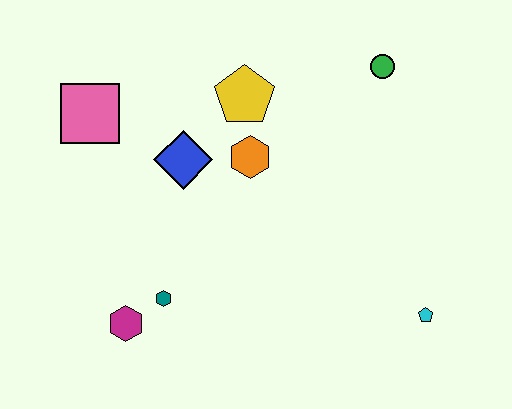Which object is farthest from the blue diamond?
The cyan pentagon is farthest from the blue diamond.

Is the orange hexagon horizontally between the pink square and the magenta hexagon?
No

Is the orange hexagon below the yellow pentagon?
Yes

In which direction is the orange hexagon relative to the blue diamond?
The orange hexagon is to the right of the blue diamond.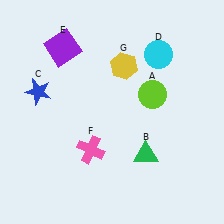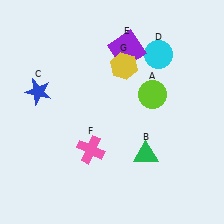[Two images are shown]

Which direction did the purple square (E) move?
The purple square (E) moved right.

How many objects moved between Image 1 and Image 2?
1 object moved between the two images.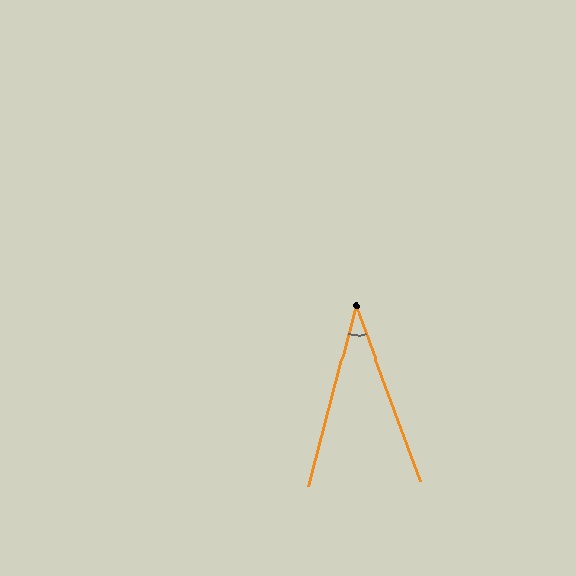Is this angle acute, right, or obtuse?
It is acute.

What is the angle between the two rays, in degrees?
Approximately 35 degrees.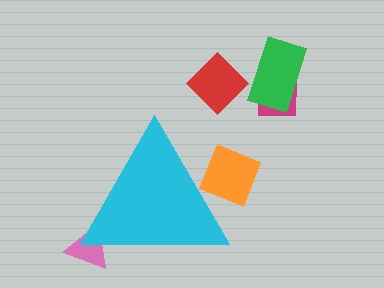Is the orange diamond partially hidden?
Yes, the orange diamond is partially hidden behind the cyan triangle.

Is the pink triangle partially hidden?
Yes, the pink triangle is partially hidden behind the cyan triangle.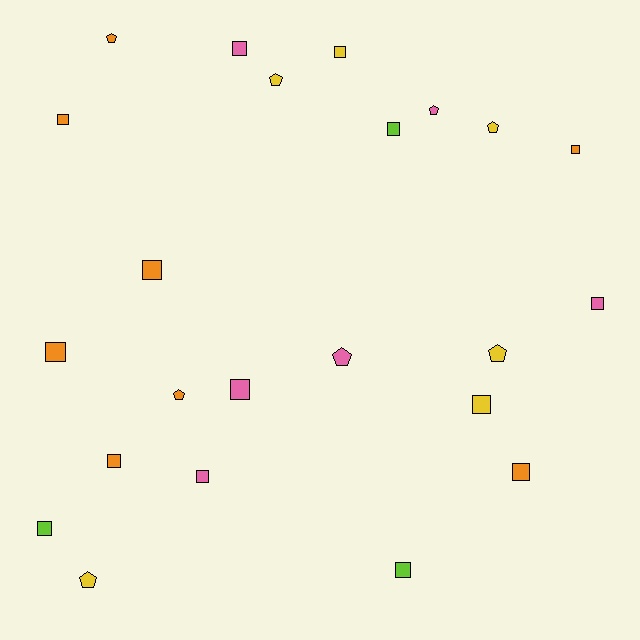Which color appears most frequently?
Orange, with 8 objects.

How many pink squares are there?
There are 4 pink squares.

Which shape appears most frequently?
Square, with 15 objects.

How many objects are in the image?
There are 23 objects.